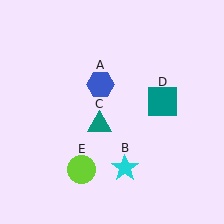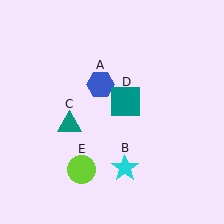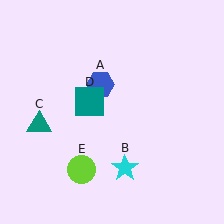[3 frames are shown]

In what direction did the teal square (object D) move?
The teal square (object D) moved left.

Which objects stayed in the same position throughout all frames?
Blue hexagon (object A) and cyan star (object B) and lime circle (object E) remained stationary.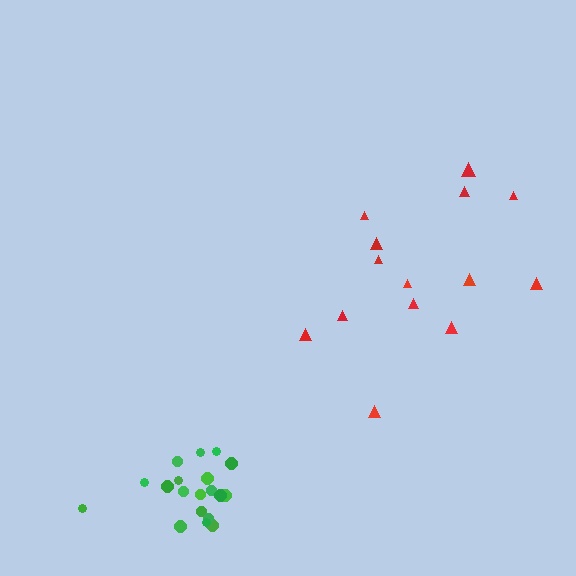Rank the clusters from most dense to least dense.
green, red.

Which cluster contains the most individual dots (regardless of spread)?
Green (19).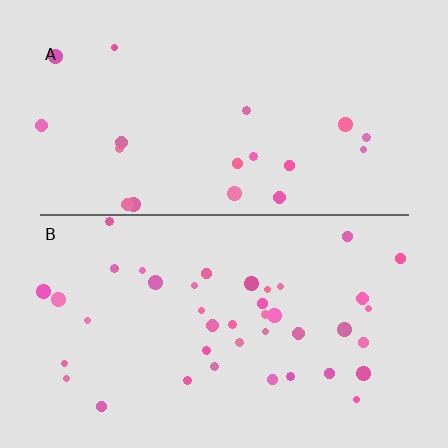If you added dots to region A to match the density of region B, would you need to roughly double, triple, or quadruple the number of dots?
Approximately double.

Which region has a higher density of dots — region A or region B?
B (the bottom).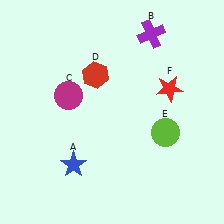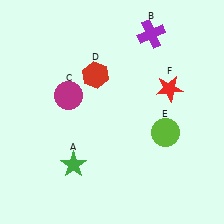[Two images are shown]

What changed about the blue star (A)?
In Image 1, A is blue. In Image 2, it changed to green.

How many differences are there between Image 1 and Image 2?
There is 1 difference between the two images.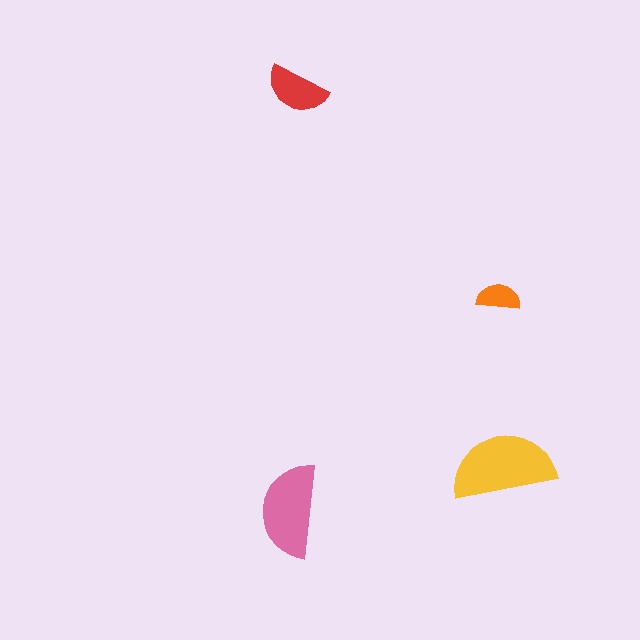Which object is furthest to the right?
The yellow semicircle is rightmost.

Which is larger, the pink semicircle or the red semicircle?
The pink one.